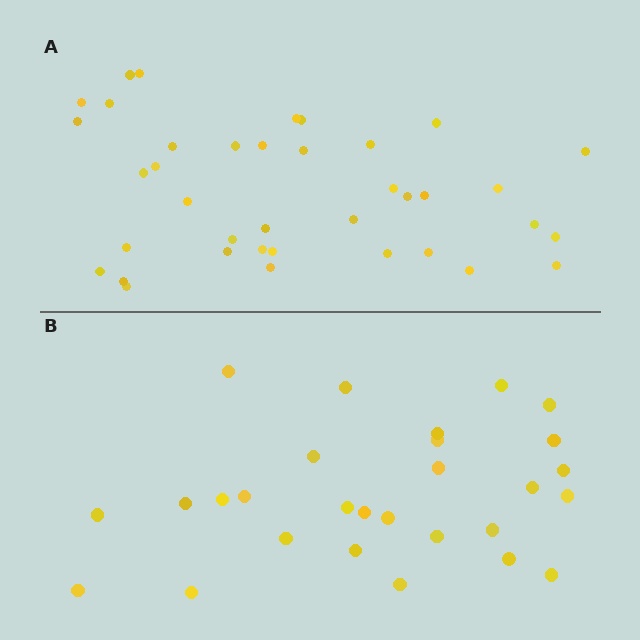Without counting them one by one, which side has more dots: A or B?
Region A (the top region) has more dots.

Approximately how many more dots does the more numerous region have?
Region A has roughly 10 or so more dots than region B.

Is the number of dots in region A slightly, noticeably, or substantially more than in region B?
Region A has noticeably more, but not dramatically so. The ratio is roughly 1.4 to 1.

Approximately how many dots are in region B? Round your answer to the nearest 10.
About 30 dots. (The exact count is 28, which rounds to 30.)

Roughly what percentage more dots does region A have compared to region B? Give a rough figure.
About 35% more.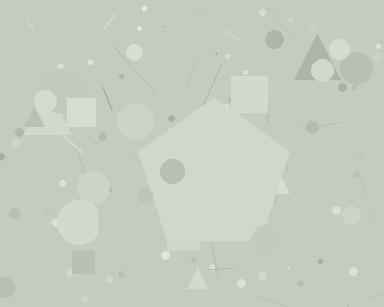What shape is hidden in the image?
A pentagon is hidden in the image.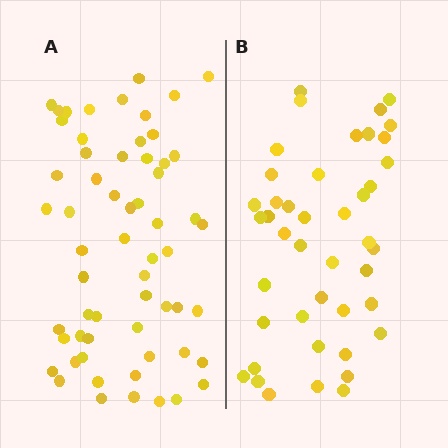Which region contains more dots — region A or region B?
Region A (the left region) has more dots.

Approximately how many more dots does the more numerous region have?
Region A has approximately 15 more dots than region B.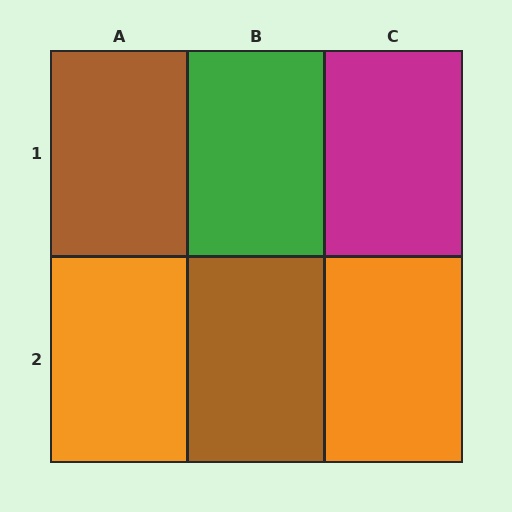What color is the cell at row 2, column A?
Orange.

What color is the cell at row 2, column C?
Orange.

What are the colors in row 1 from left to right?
Brown, green, magenta.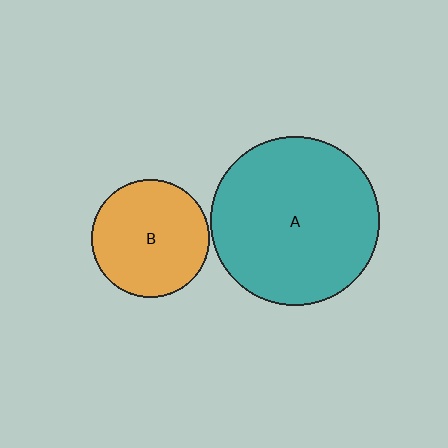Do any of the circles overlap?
No, none of the circles overlap.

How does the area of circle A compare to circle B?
Approximately 2.0 times.